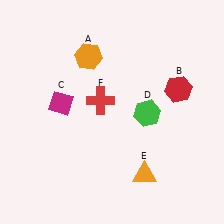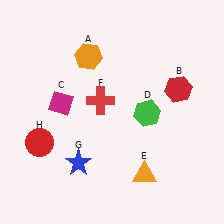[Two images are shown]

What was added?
A blue star (G), a red circle (H) were added in Image 2.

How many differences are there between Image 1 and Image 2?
There are 2 differences between the two images.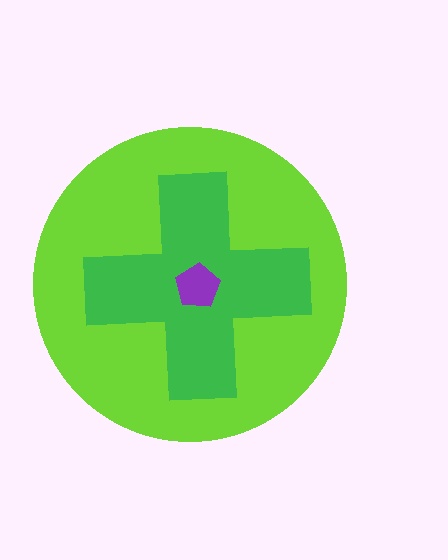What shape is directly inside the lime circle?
The green cross.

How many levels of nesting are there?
3.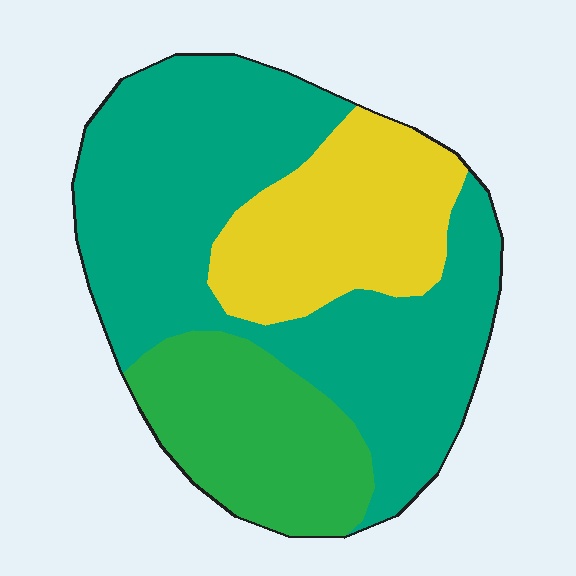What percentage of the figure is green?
Green covers around 20% of the figure.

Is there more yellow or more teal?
Teal.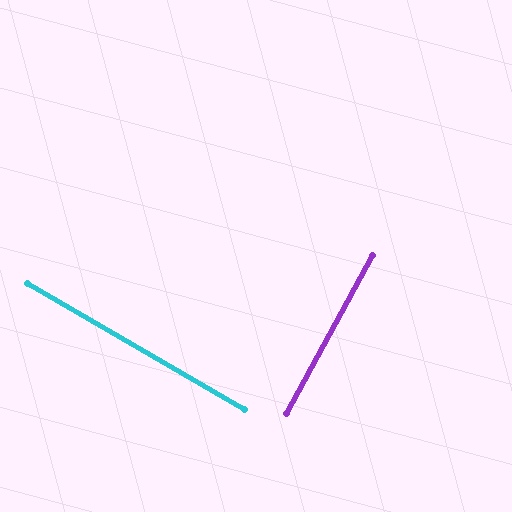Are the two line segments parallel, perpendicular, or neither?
Perpendicular — they meet at approximately 88°.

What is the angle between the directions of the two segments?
Approximately 88 degrees.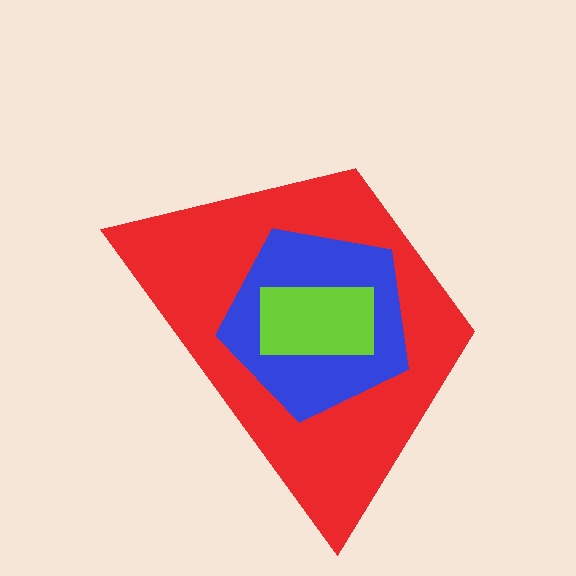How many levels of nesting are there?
3.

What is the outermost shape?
The red trapezoid.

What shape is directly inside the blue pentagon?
The lime rectangle.